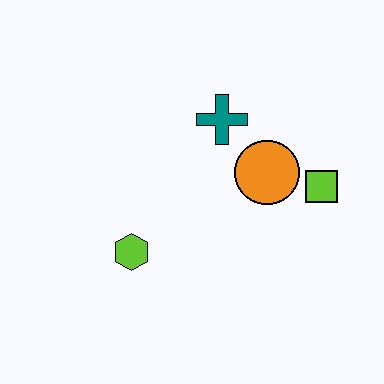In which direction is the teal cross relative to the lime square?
The teal cross is to the left of the lime square.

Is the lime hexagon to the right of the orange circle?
No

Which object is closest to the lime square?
The orange circle is closest to the lime square.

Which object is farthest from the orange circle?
The lime hexagon is farthest from the orange circle.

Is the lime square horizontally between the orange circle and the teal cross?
No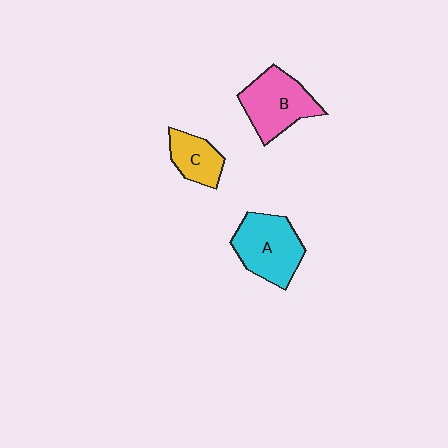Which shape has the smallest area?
Shape C (yellow).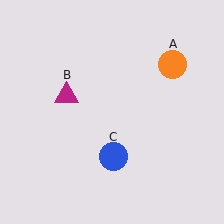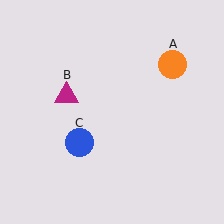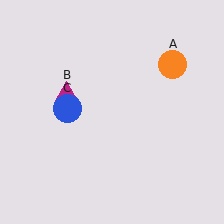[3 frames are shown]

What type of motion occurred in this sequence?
The blue circle (object C) rotated clockwise around the center of the scene.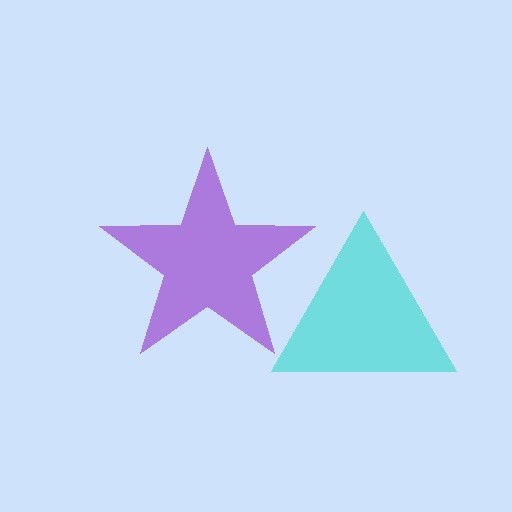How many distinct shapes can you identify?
There are 2 distinct shapes: a cyan triangle, a purple star.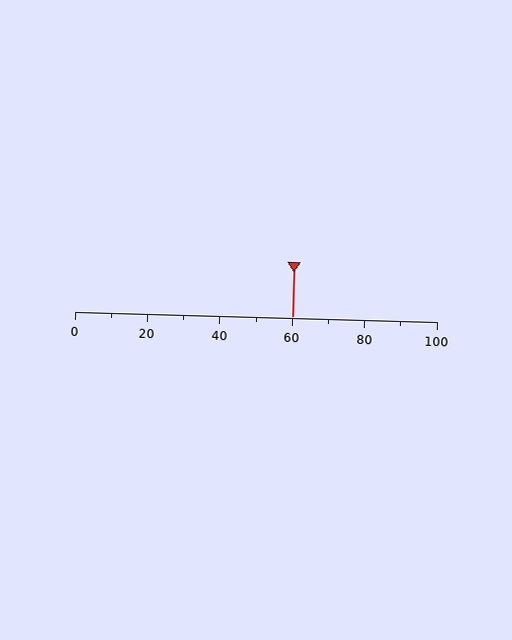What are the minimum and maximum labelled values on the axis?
The axis runs from 0 to 100.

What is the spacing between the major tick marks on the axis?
The major ticks are spaced 20 apart.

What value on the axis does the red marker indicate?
The marker indicates approximately 60.